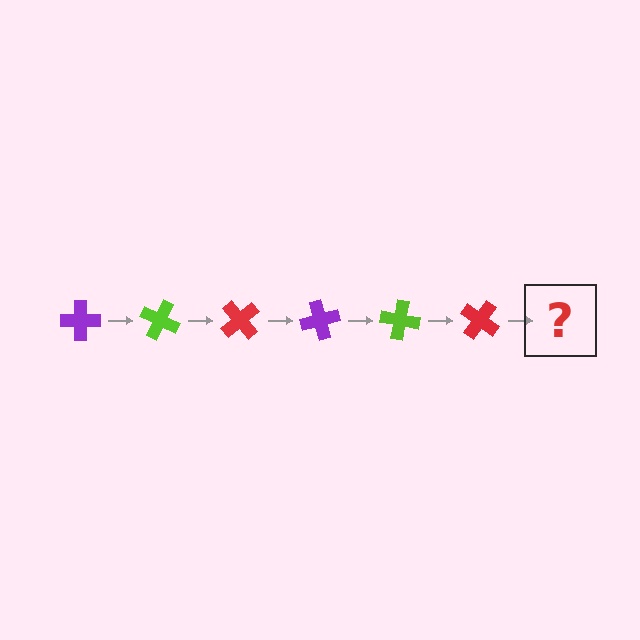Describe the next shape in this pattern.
It should be a purple cross, rotated 150 degrees from the start.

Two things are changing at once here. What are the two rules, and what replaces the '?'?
The two rules are that it rotates 25 degrees each step and the color cycles through purple, lime, and red. The '?' should be a purple cross, rotated 150 degrees from the start.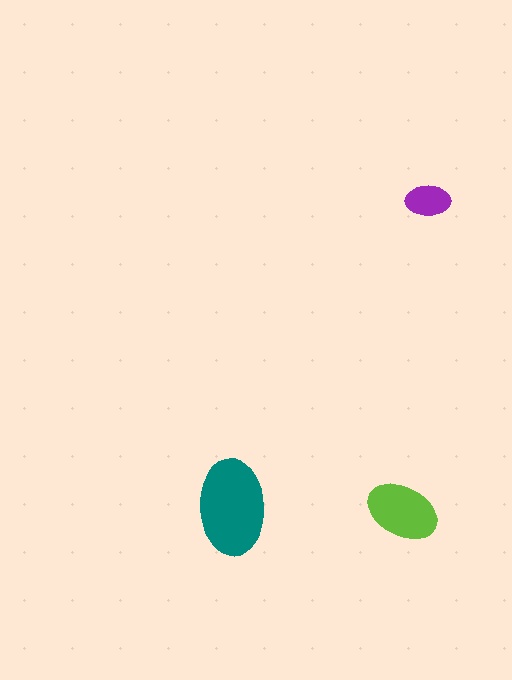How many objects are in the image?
There are 3 objects in the image.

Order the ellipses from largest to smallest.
the teal one, the lime one, the purple one.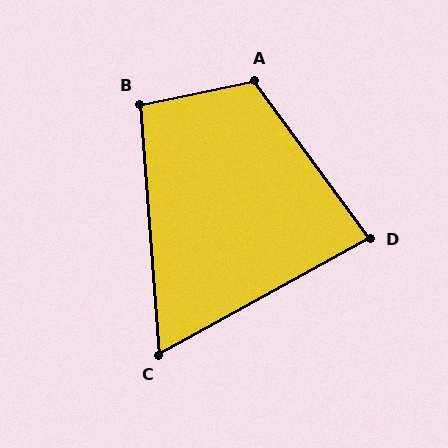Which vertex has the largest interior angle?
A, at approximately 115 degrees.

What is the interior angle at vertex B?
Approximately 97 degrees (obtuse).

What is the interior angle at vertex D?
Approximately 83 degrees (acute).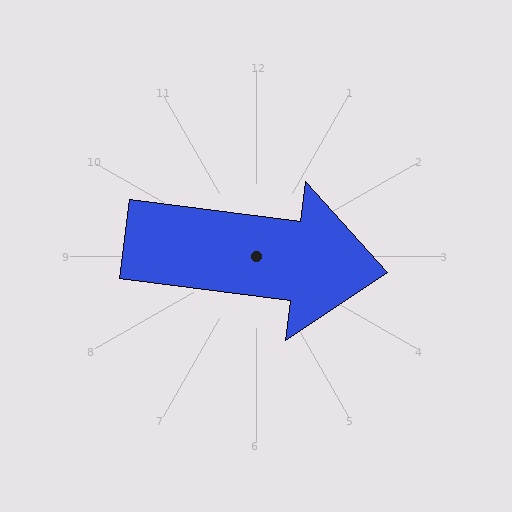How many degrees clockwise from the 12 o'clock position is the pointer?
Approximately 97 degrees.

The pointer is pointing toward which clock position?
Roughly 3 o'clock.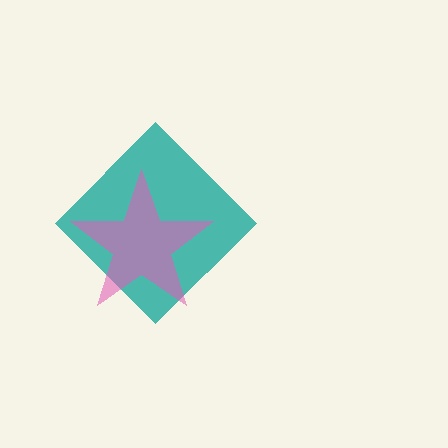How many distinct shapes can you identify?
There are 2 distinct shapes: a teal diamond, a pink star.